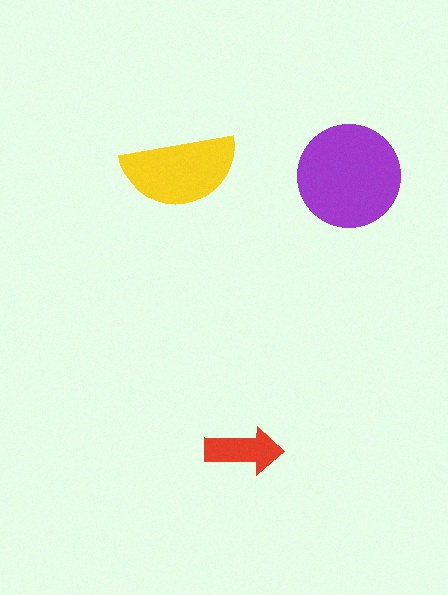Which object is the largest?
The purple circle.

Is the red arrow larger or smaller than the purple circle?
Smaller.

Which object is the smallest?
The red arrow.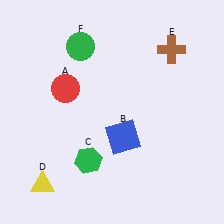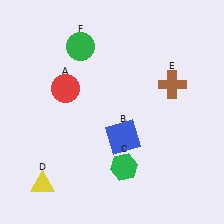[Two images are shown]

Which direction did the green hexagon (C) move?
The green hexagon (C) moved right.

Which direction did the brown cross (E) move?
The brown cross (E) moved down.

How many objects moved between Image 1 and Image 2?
2 objects moved between the two images.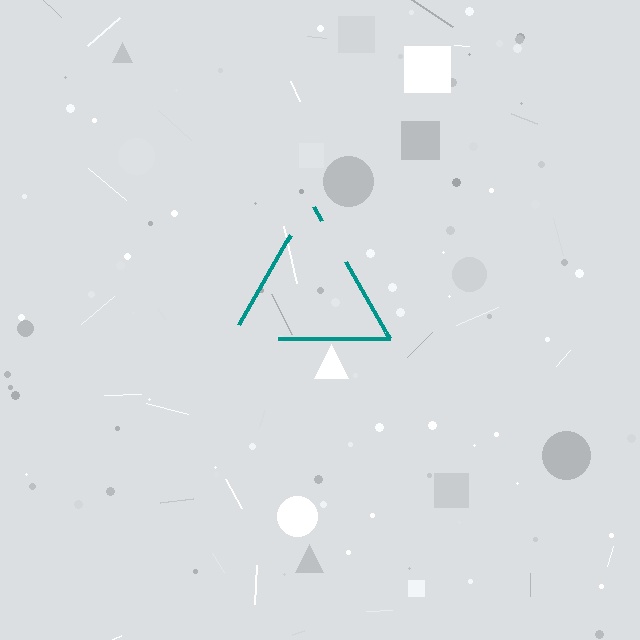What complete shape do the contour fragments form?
The contour fragments form a triangle.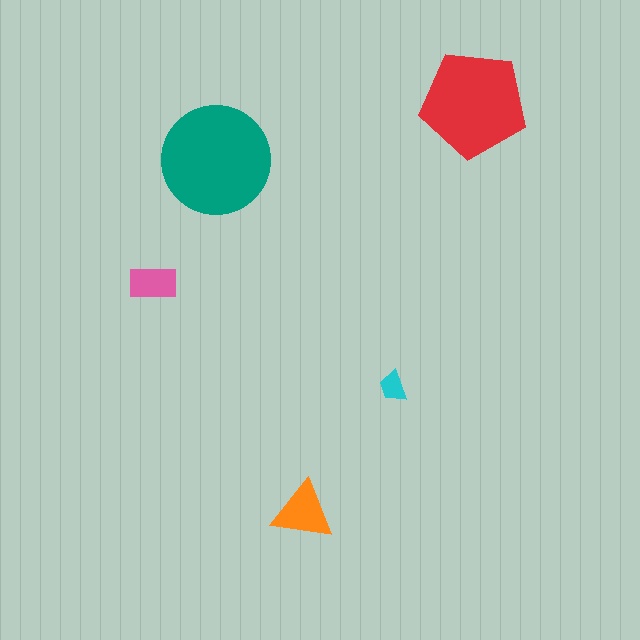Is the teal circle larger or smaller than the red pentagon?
Larger.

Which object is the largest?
The teal circle.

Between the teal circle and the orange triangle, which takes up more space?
The teal circle.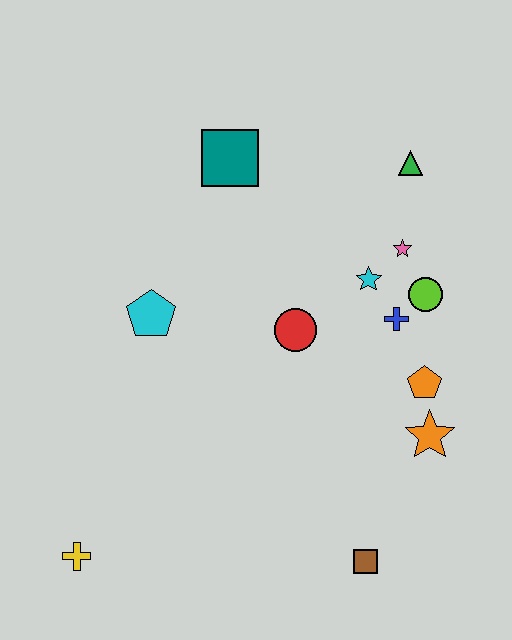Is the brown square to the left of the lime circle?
Yes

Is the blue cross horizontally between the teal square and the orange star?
Yes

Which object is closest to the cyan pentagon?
The red circle is closest to the cyan pentagon.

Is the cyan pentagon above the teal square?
No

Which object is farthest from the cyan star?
The yellow cross is farthest from the cyan star.